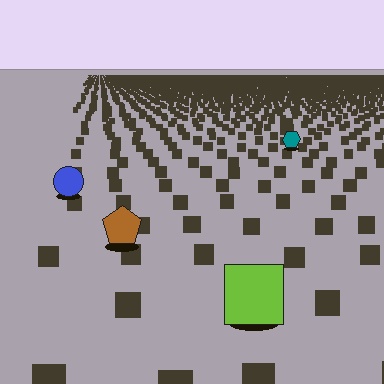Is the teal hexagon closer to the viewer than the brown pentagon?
No. The brown pentagon is closer — you can tell from the texture gradient: the ground texture is coarser near it.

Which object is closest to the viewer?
The lime square is closest. The texture marks near it are larger and more spread out.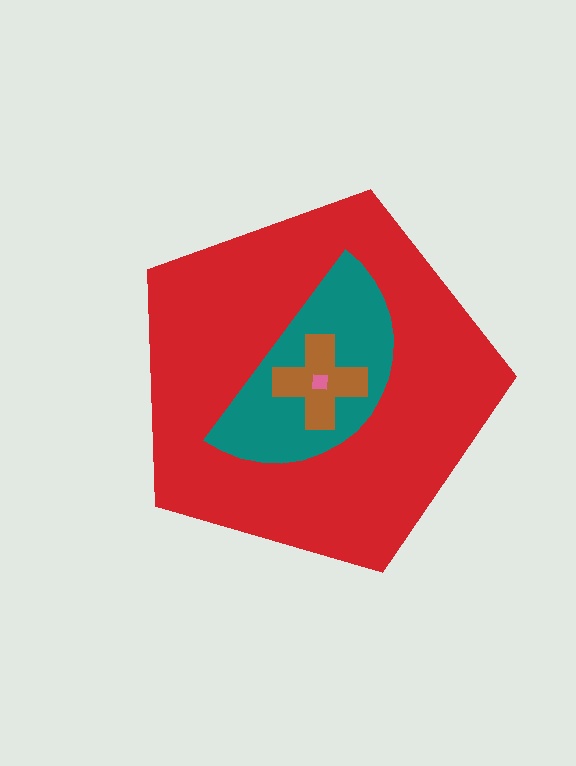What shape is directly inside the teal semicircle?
The brown cross.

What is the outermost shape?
The red pentagon.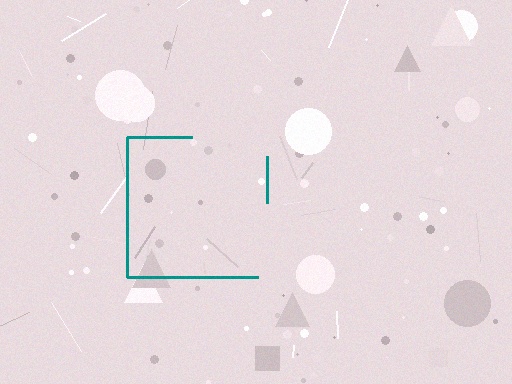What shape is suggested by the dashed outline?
The dashed outline suggests a square.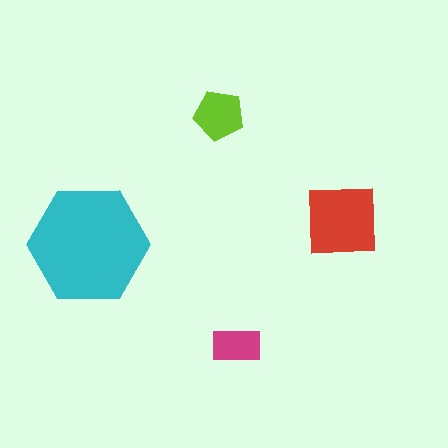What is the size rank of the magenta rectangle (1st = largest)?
4th.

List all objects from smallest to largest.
The magenta rectangle, the lime pentagon, the red square, the cyan hexagon.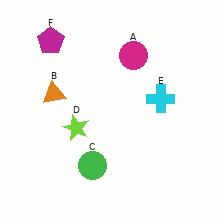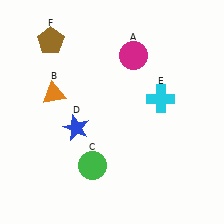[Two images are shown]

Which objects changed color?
D changed from lime to blue. F changed from magenta to brown.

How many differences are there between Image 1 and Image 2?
There are 2 differences between the two images.